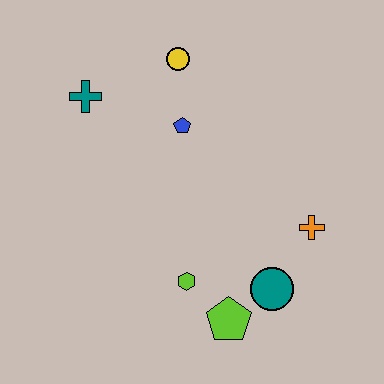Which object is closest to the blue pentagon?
The yellow circle is closest to the blue pentagon.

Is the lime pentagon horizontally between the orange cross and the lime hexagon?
Yes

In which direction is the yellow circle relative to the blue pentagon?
The yellow circle is above the blue pentagon.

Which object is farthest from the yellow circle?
The lime pentagon is farthest from the yellow circle.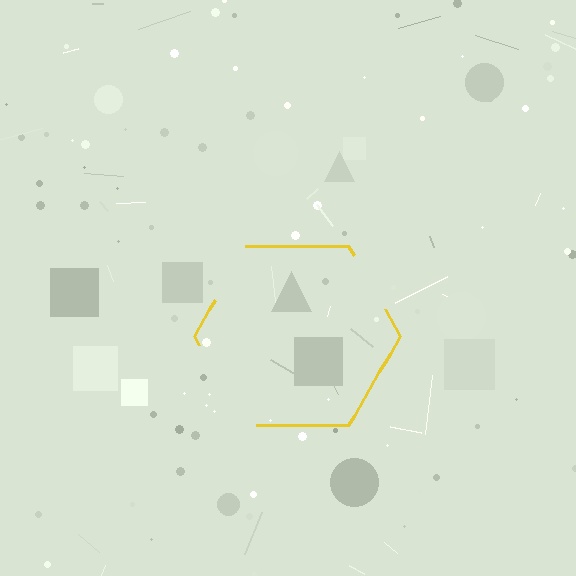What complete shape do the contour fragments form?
The contour fragments form a hexagon.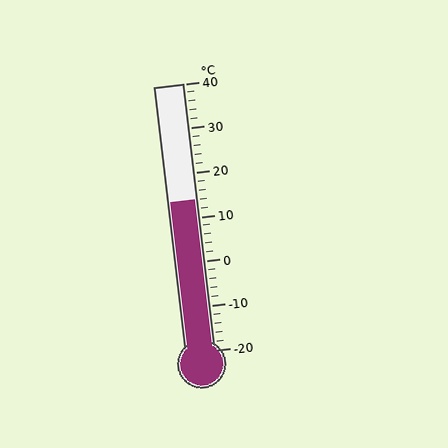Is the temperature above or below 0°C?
The temperature is above 0°C.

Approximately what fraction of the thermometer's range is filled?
The thermometer is filled to approximately 55% of its range.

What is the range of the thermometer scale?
The thermometer scale ranges from -20°C to 40°C.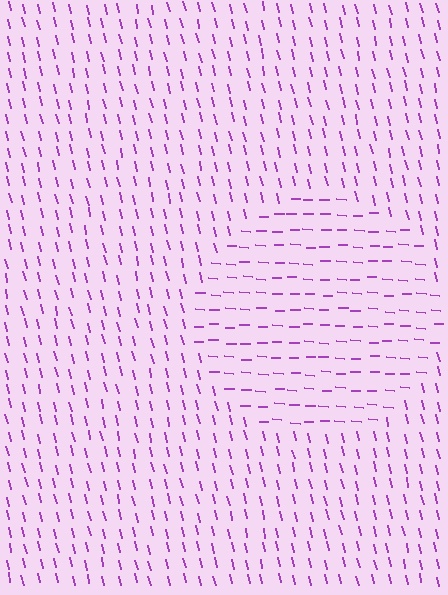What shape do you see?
I see a circle.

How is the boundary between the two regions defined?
The boundary is defined purely by a change in line orientation (approximately 74 degrees difference). All lines are the same color and thickness.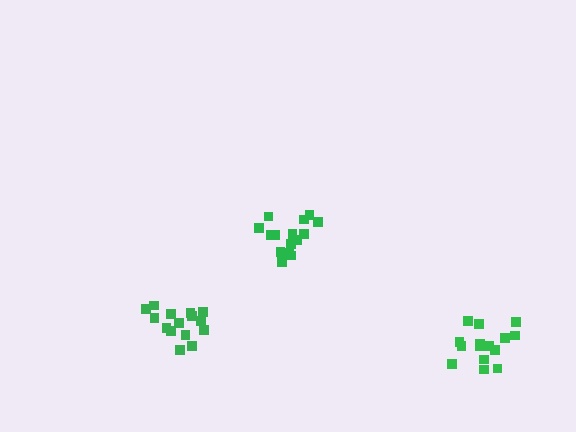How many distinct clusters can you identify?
There are 3 distinct clusters.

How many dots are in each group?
Group 1: 15 dots, Group 2: 15 dots, Group 3: 15 dots (45 total).